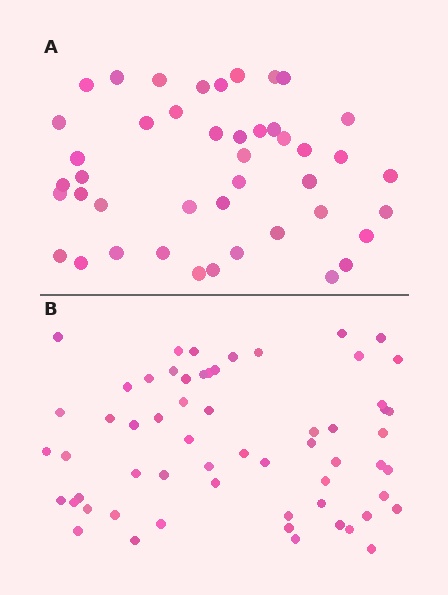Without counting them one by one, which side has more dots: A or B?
Region B (the bottom region) has more dots.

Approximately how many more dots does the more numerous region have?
Region B has approximately 15 more dots than region A.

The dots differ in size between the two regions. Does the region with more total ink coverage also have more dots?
No. Region A has more total ink coverage because its dots are larger, but region B actually contains more individual dots. Total area can be misleading — the number of items is what matters here.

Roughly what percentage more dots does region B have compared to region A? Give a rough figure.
About 35% more.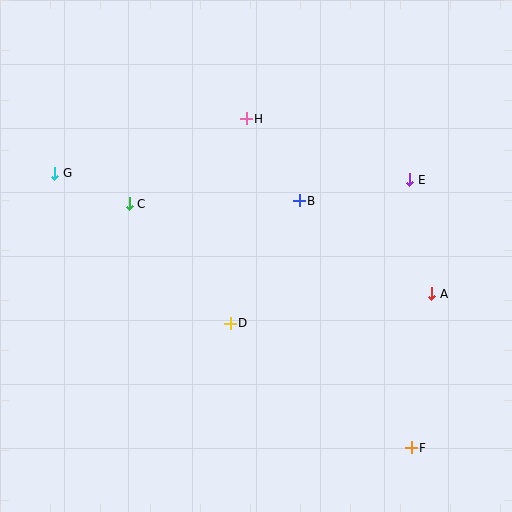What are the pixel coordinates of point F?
Point F is at (411, 448).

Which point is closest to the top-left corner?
Point G is closest to the top-left corner.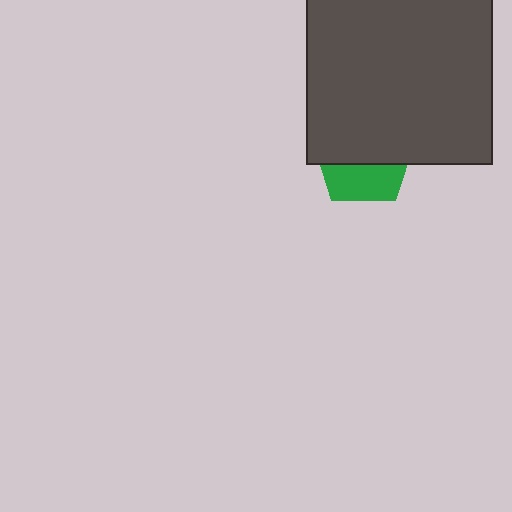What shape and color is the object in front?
The object in front is a dark gray square.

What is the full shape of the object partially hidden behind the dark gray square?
The partially hidden object is a green pentagon.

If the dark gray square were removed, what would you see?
You would see the complete green pentagon.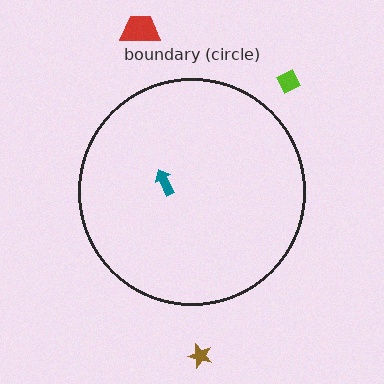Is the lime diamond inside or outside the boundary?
Outside.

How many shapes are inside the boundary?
1 inside, 3 outside.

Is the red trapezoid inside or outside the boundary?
Outside.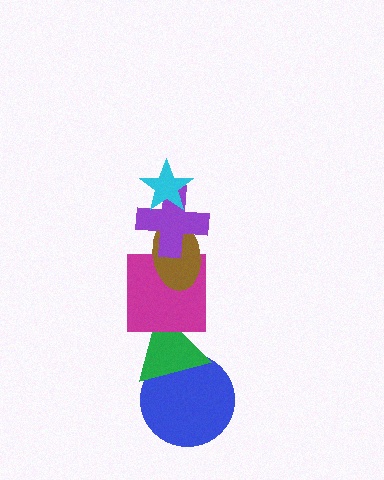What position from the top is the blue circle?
The blue circle is 6th from the top.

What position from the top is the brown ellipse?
The brown ellipse is 3rd from the top.